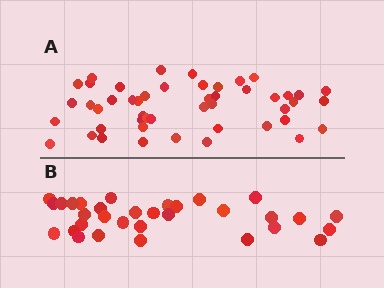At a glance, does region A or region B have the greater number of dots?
Region A (the top region) has more dots.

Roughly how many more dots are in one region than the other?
Region A has approximately 15 more dots than region B.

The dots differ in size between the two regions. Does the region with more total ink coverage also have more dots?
No. Region B has more total ink coverage because its dots are larger, but region A actually contains more individual dots. Total area can be misleading — the number of items is what matters here.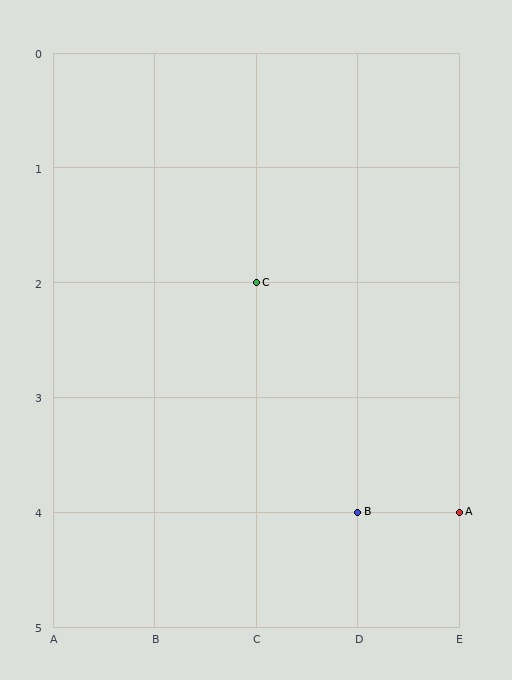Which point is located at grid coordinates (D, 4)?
Point B is at (D, 4).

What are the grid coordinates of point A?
Point A is at grid coordinates (E, 4).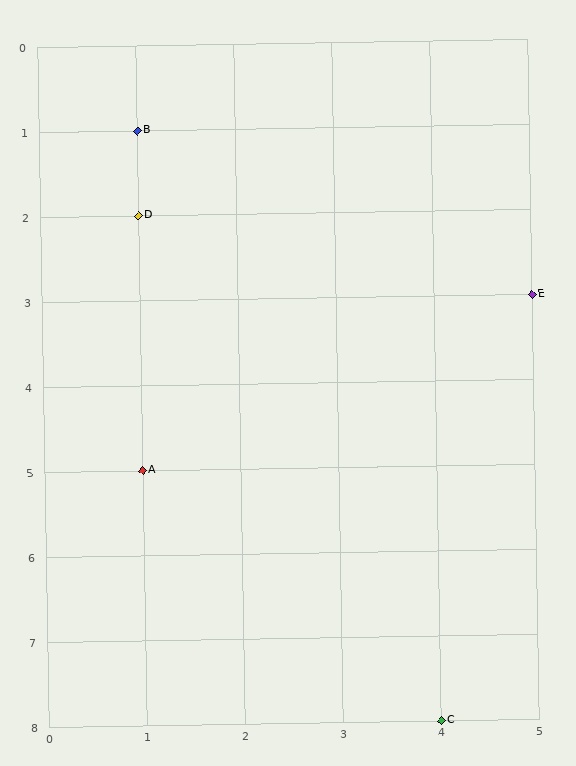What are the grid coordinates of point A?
Point A is at grid coordinates (1, 5).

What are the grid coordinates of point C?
Point C is at grid coordinates (4, 8).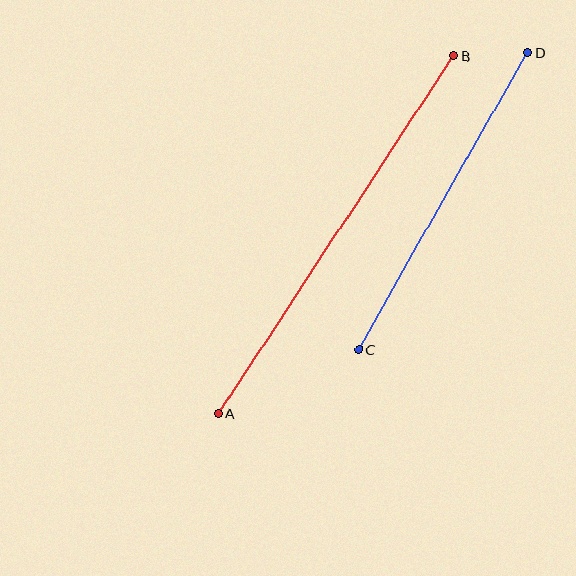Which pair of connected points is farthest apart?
Points A and B are farthest apart.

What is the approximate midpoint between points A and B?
The midpoint is at approximately (336, 235) pixels.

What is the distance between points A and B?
The distance is approximately 428 pixels.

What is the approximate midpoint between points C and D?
The midpoint is at approximately (443, 201) pixels.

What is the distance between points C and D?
The distance is approximately 341 pixels.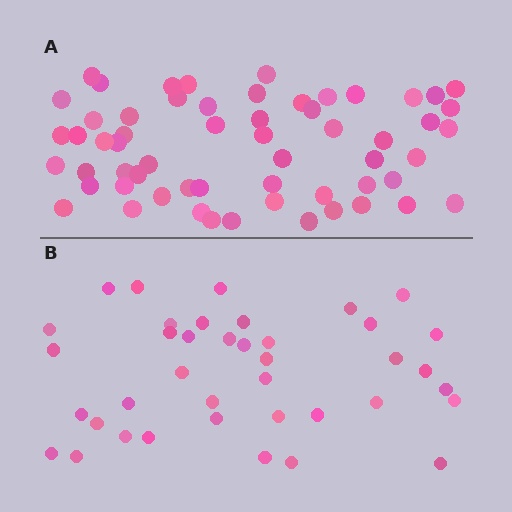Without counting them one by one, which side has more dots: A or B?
Region A (the top region) has more dots.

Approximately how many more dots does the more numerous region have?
Region A has approximately 20 more dots than region B.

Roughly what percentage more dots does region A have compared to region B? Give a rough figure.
About 50% more.